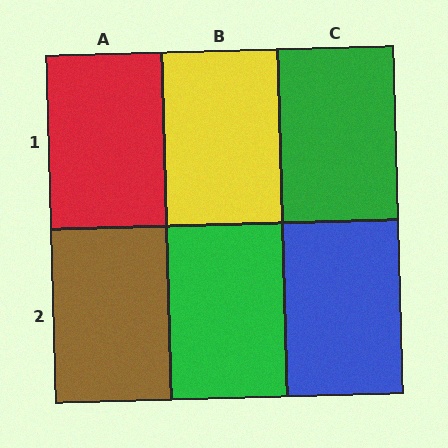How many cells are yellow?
1 cell is yellow.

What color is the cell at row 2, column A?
Brown.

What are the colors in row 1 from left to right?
Red, yellow, green.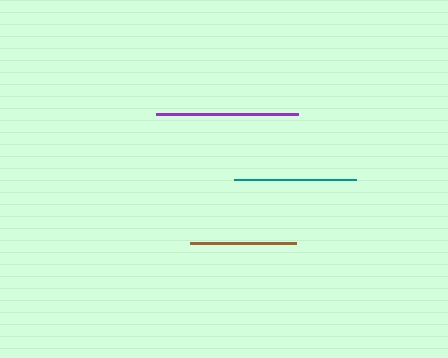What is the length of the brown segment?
The brown segment is approximately 106 pixels long.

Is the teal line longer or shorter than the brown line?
The teal line is longer than the brown line.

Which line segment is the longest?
The purple line is the longest at approximately 142 pixels.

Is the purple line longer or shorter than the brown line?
The purple line is longer than the brown line.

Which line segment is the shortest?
The brown line is the shortest at approximately 106 pixels.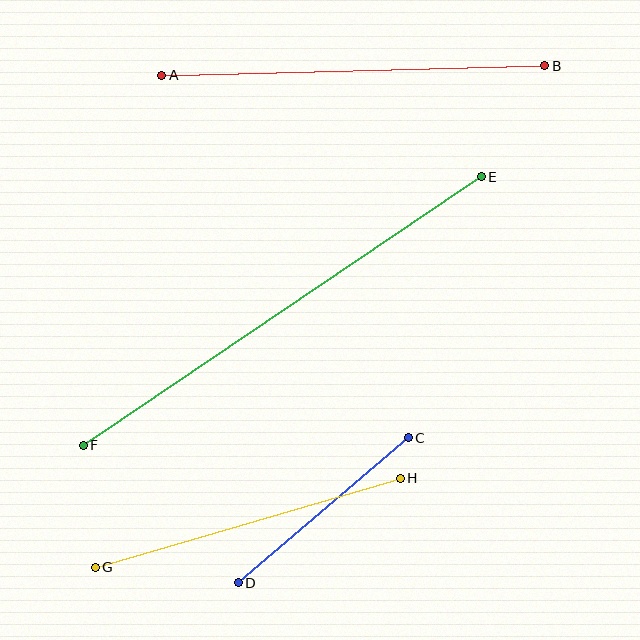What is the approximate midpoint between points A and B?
The midpoint is at approximately (353, 71) pixels.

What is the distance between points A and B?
The distance is approximately 383 pixels.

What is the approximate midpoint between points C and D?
The midpoint is at approximately (323, 510) pixels.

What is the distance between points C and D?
The distance is approximately 223 pixels.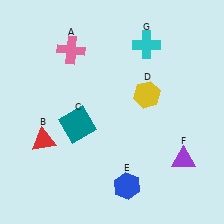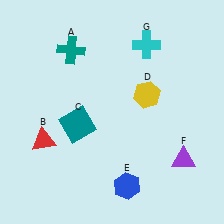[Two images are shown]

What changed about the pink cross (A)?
In Image 1, A is pink. In Image 2, it changed to teal.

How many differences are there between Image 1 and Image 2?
There is 1 difference between the two images.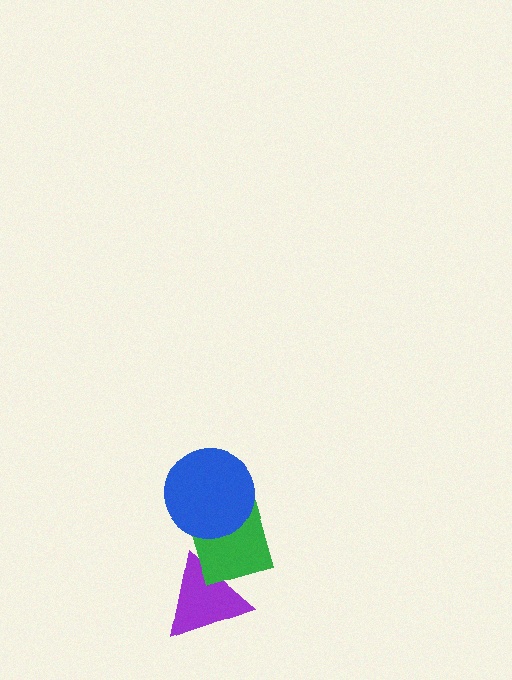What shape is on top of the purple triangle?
The green diamond is on top of the purple triangle.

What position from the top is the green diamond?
The green diamond is 2nd from the top.